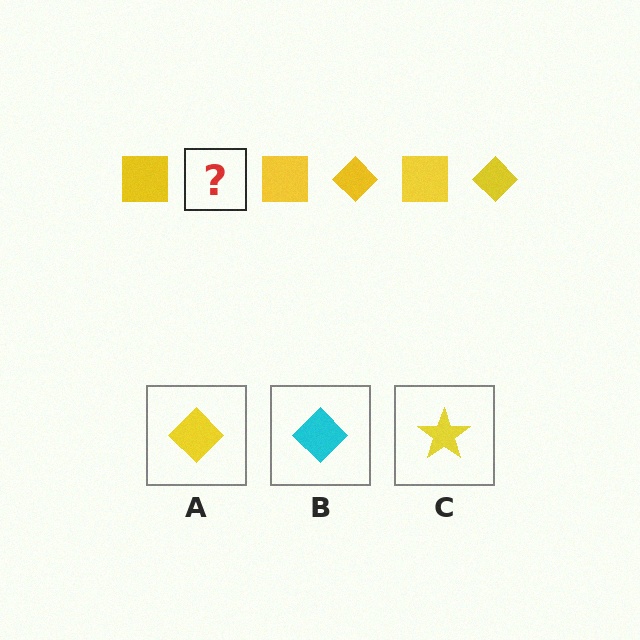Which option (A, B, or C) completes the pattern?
A.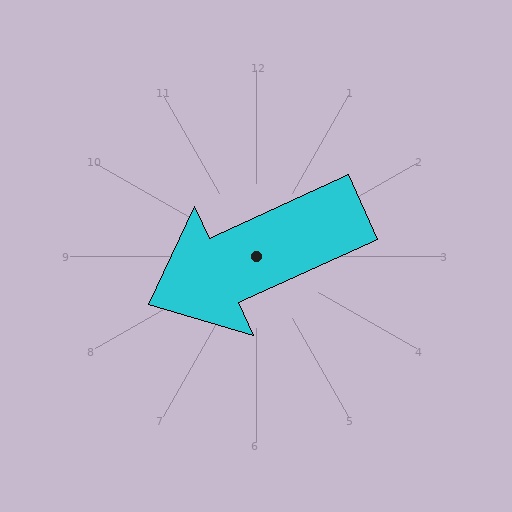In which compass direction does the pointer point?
Southwest.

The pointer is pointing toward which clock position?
Roughly 8 o'clock.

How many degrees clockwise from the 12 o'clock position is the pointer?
Approximately 246 degrees.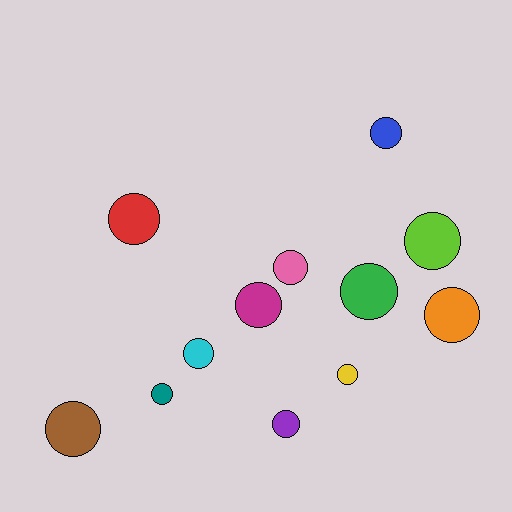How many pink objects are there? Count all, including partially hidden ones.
There is 1 pink object.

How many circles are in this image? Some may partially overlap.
There are 12 circles.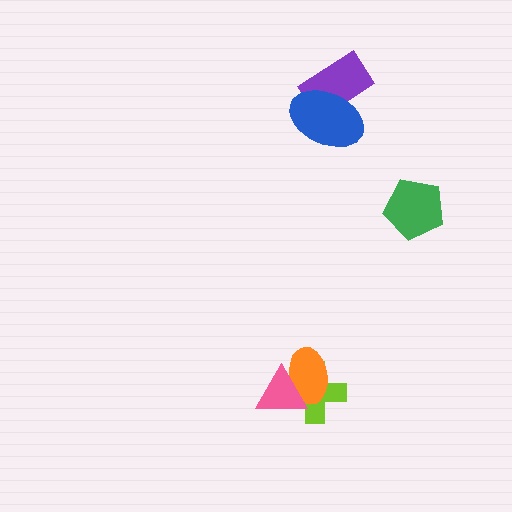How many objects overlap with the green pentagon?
0 objects overlap with the green pentagon.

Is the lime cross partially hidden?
Yes, it is partially covered by another shape.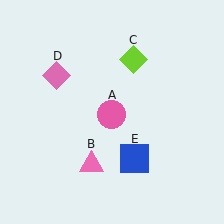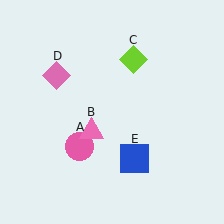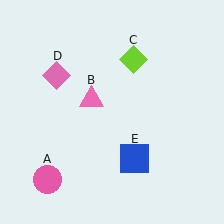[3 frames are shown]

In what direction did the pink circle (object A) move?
The pink circle (object A) moved down and to the left.